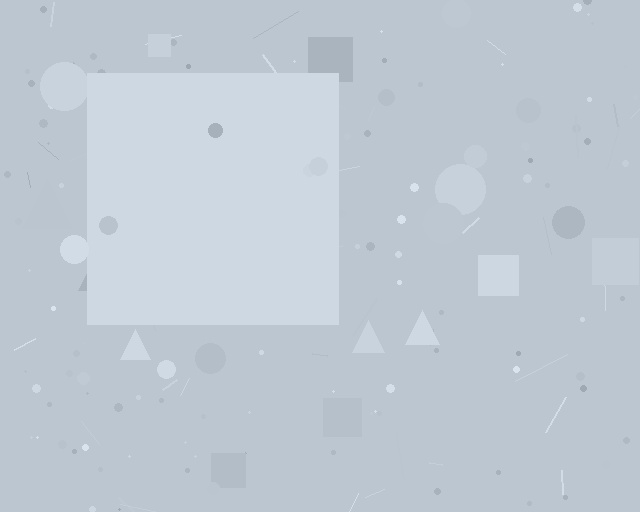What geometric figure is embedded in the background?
A square is embedded in the background.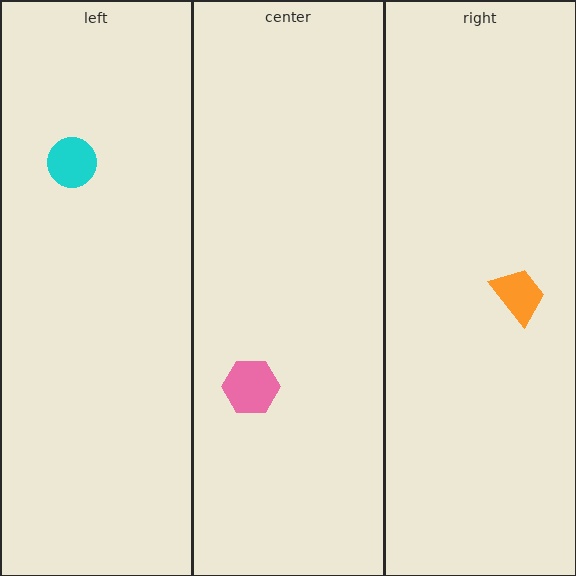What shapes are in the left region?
The cyan circle.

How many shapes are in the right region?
1.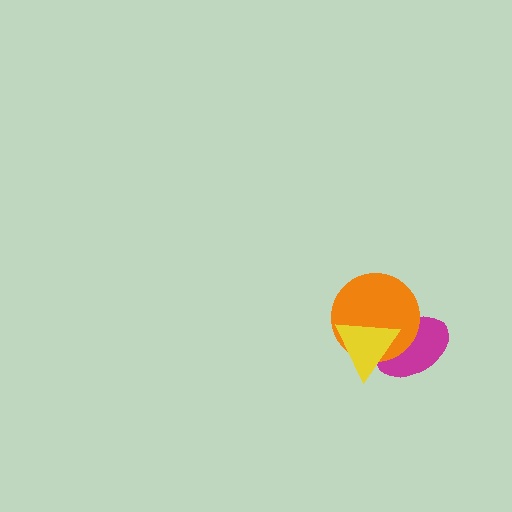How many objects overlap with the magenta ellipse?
2 objects overlap with the magenta ellipse.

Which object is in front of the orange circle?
The yellow triangle is in front of the orange circle.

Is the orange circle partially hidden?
Yes, it is partially covered by another shape.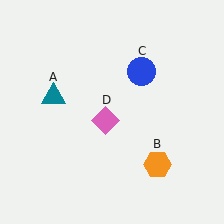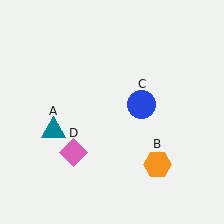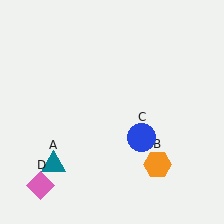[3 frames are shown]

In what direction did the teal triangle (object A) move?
The teal triangle (object A) moved down.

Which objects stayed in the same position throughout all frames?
Orange hexagon (object B) remained stationary.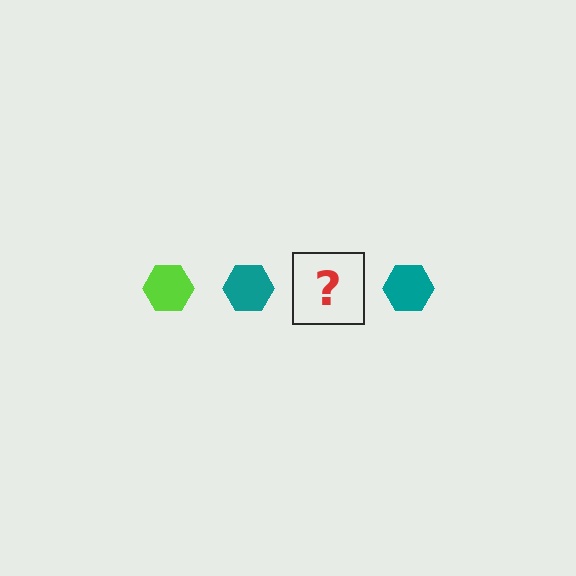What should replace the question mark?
The question mark should be replaced with a lime hexagon.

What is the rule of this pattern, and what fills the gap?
The rule is that the pattern cycles through lime, teal hexagons. The gap should be filled with a lime hexagon.